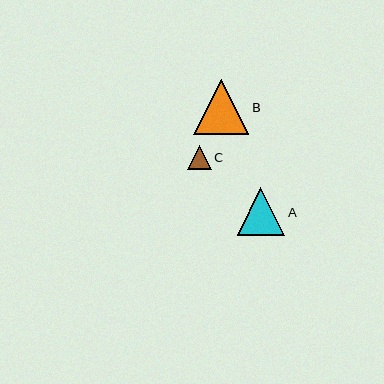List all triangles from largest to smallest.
From largest to smallest: B, A, C.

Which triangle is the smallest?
Triangle C is the smallest with a size of approximately 24 pixels.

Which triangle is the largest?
Triangle B is the largest with a size of approximately 56 pixels.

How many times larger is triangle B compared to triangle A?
Triangle B is approximately 1.2 times the size of triangle A.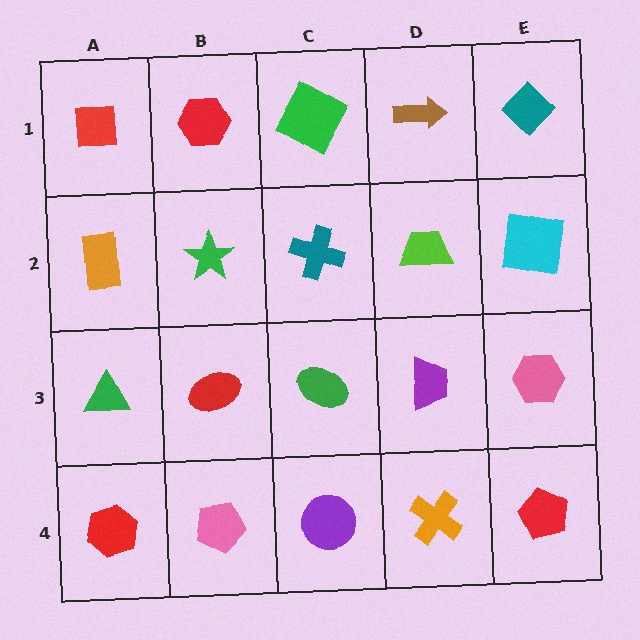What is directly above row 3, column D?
A lime trapezoid.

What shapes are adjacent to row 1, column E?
A cyan square (row 2, column E), a brown arrow (row 1, column D).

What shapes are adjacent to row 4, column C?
A green ellipse (row 3, column C), a pink pentagon (row 4, column B), an orange cross (row 4, column D).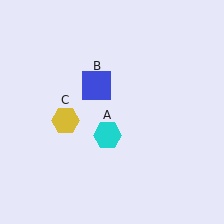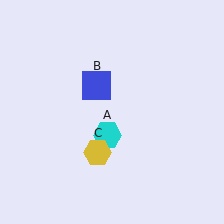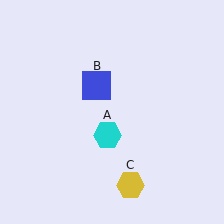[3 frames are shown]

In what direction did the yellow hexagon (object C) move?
The yellow hexagon (object C) moved down and to the right.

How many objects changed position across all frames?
1 object changed position: yellow hexagon (object C).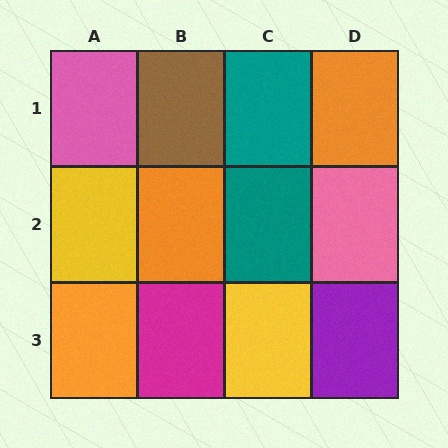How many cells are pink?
2 cells are pink.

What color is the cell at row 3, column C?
Yellow.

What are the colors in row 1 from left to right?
Pink, brown, teal, orange.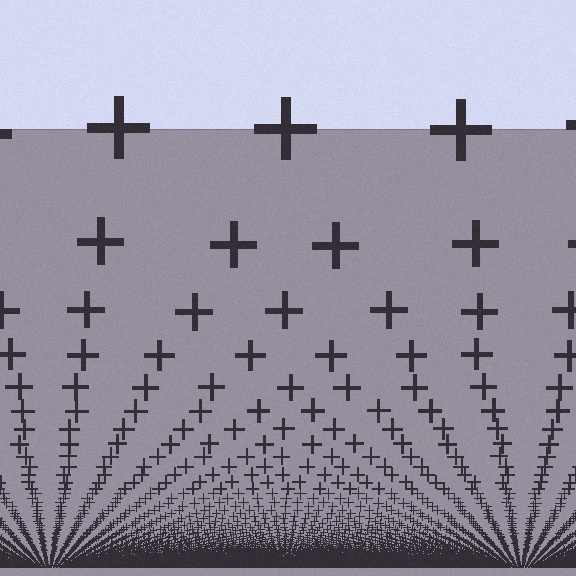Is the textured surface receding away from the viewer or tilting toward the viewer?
The surface appears to tilt toward the viewer. Texture elements get larger and sparser toward the top.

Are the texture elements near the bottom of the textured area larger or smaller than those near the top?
Smaller. The gradient is inverted — elements near the bottom are smaller and denser.